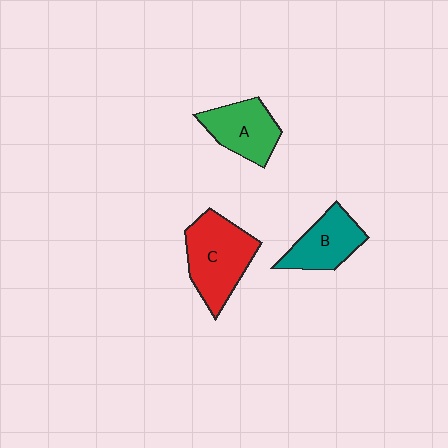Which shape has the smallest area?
Shape B (teal).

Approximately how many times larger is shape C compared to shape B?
Approximately 1.4 times.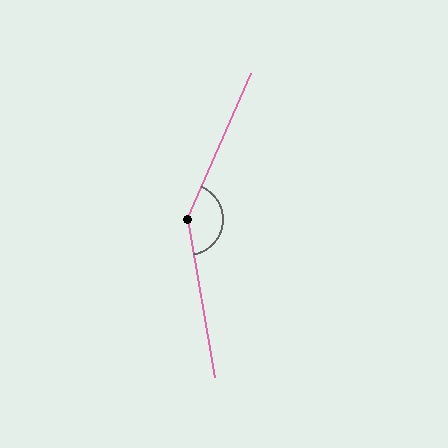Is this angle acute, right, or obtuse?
It is obtuse.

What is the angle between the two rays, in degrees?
Approximately 147 degrees.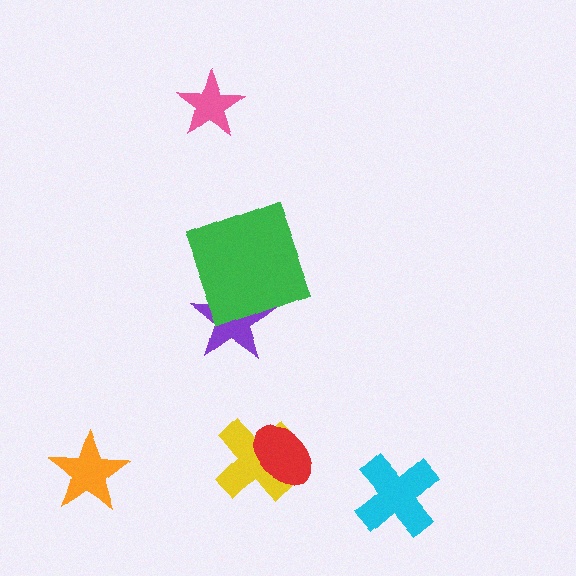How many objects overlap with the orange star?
0 objects overlap with the orange star.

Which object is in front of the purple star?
The green square is in front of the purple star.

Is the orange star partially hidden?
No, no other shape covers it.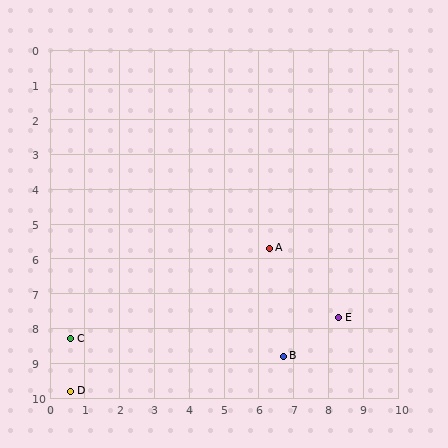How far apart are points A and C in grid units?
Points A and C are about 6.3 grid units apart.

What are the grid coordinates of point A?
Point A is at approximately (6.3, 5.7).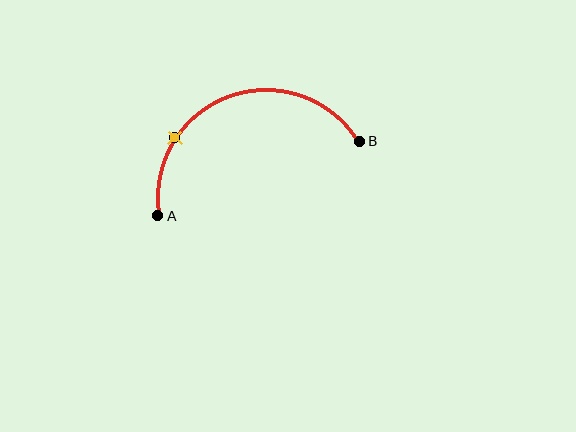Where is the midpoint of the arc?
The arc midpoint is the point on the curve farthest from the straight line joining A and B. It sits above that line.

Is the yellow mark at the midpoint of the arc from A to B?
No. The yellow mark lies on the arc but is closer to endpoint A. The arc midpoint would be at the point on the curve equidistant along the arc from both A and B.